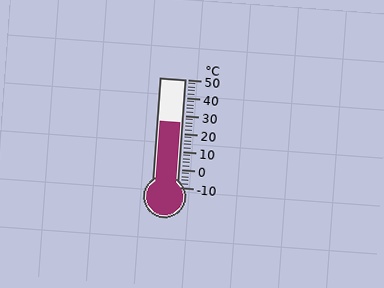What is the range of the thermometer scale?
The thermometer scale ranges from -10°C to 50°C.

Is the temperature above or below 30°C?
The temperature is below 30°C.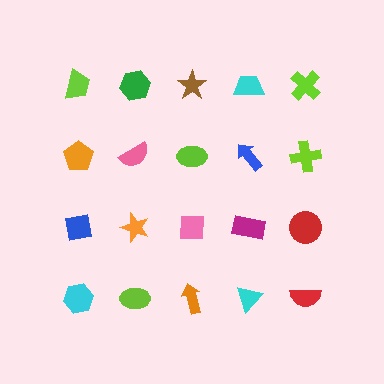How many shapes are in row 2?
5 shapes.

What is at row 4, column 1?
A cyan hexagon.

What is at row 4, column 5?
A red semicircle.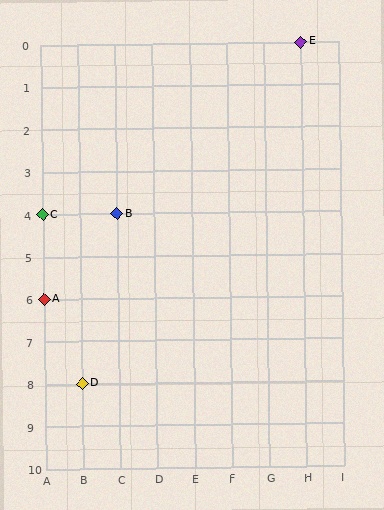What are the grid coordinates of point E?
Point E is at grid coordinates (H, 0).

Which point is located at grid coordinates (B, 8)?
Point D is at (B, 8).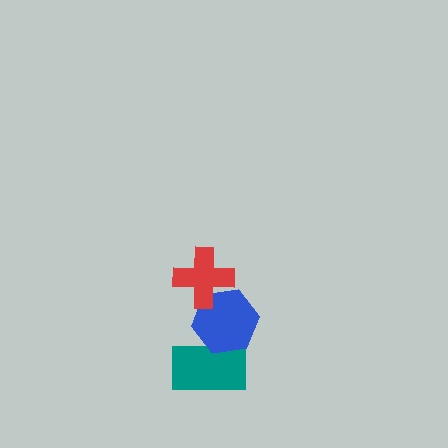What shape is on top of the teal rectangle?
The blue hexagon is on top of the teal rectangle.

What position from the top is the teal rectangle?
The teal rectangle is 3rd from the top.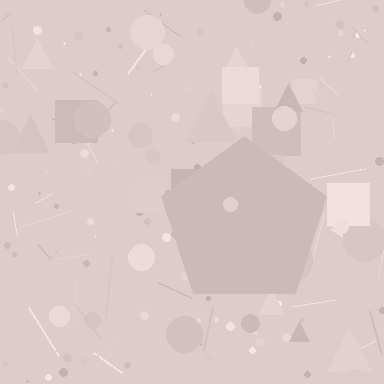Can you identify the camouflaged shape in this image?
The camouflaged shape is a pentagon.